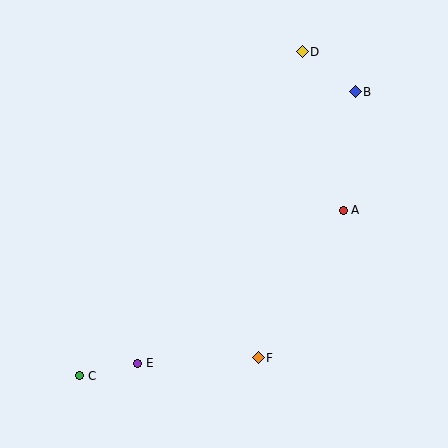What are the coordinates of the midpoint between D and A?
The midpoint between D and A is at (323, 131).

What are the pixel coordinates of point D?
Point D is at (302, 52).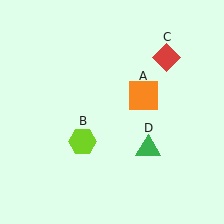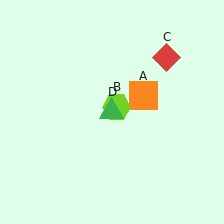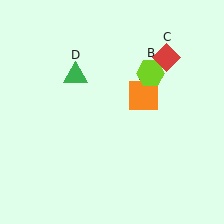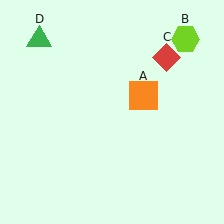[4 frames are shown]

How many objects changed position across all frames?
2 objects changed position: lime hexagon (object B), green triangle (object D).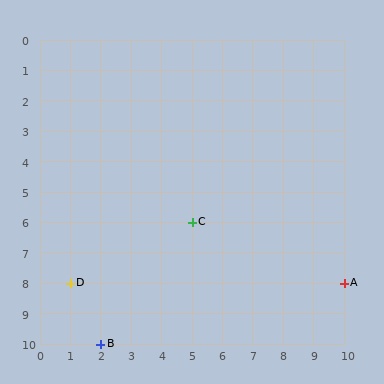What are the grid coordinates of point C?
Point C is at grid coordinates (5, 6).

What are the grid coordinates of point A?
Point A is at grid coordinates (10, 8).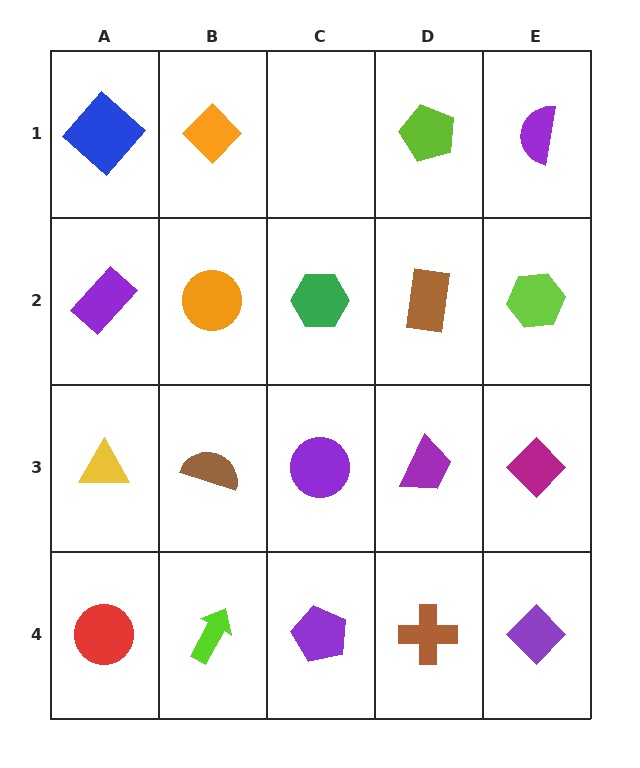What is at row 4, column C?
A purple pentagon.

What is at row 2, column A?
A purple rectangle.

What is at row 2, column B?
An orange circle.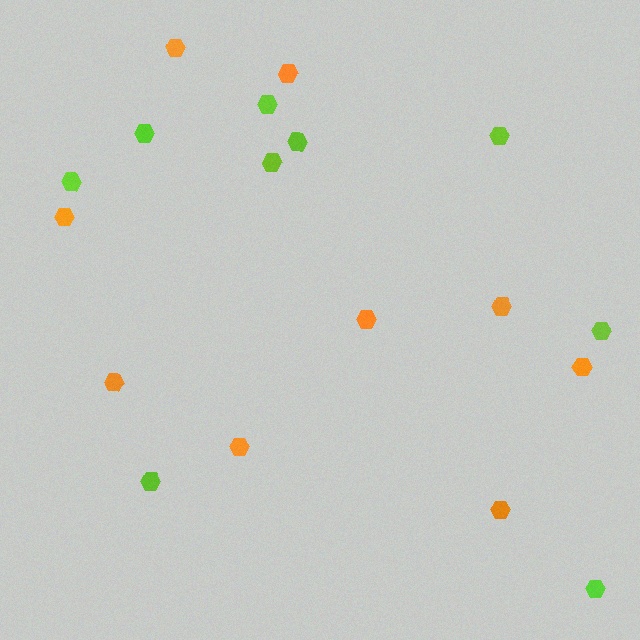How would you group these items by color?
There are 2 groups: one group of orange hexagons (9) and one group of lime hexagons (9).